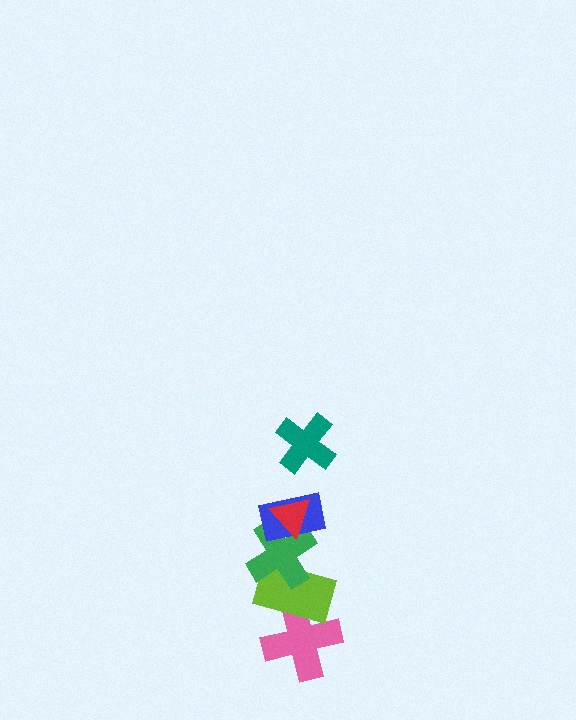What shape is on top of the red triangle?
The teal cross is on top of the red triangle.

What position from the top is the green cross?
The green cross is 4th from the top.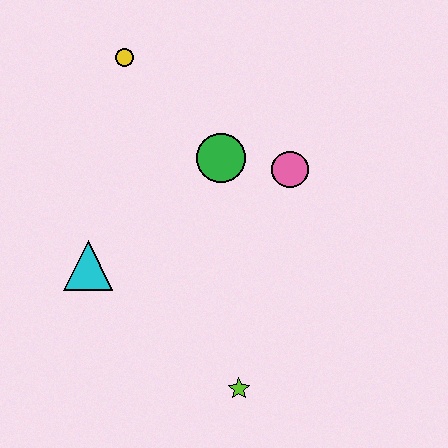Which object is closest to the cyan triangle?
The green circle is closest to the cyan triangle.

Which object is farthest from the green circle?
The lime star is farthest from the green circle.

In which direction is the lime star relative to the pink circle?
The lime star is below the pink circle.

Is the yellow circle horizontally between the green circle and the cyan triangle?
Yes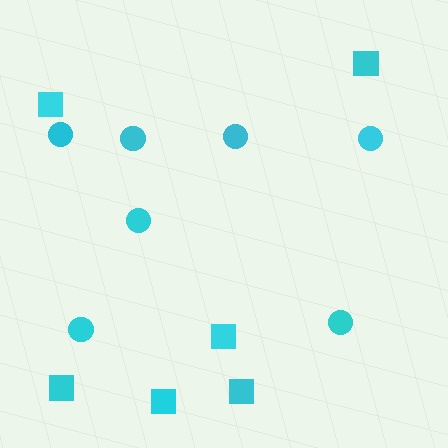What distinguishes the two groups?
There are 2 groups: one group of circles (7) and one group of squares (6).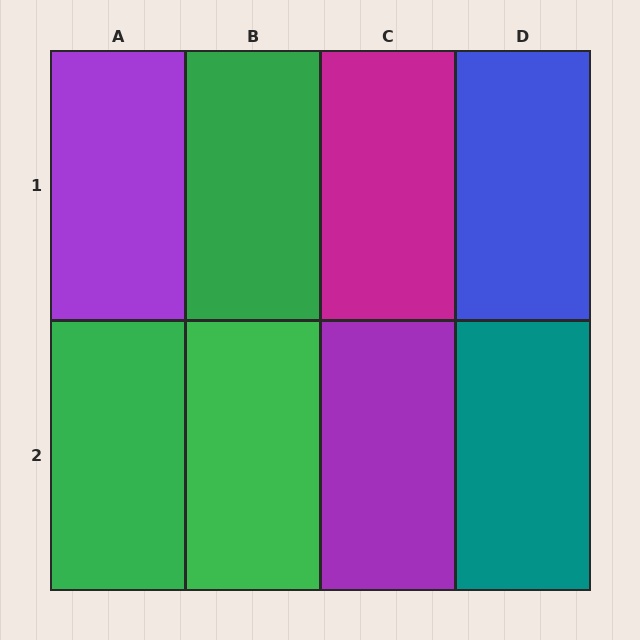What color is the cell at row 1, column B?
Green.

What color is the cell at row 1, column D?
Blue.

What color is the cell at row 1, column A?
Purple.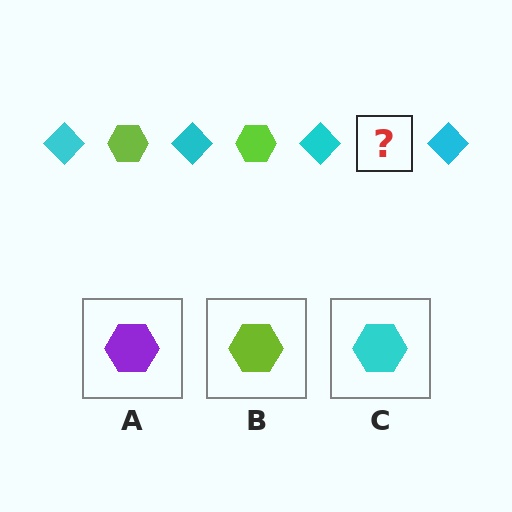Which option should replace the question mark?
Option B.